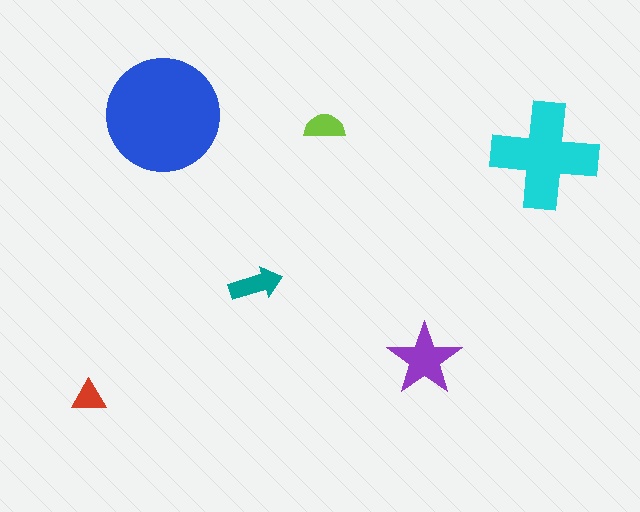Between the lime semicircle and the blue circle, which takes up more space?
The blue circle.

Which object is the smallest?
The red triangle.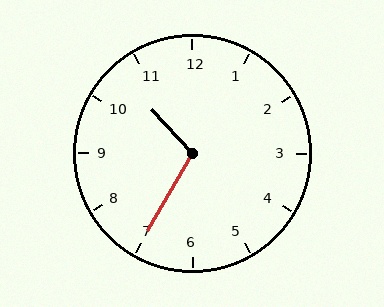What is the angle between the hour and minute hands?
Approximately 108 degrees.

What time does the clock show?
10:35.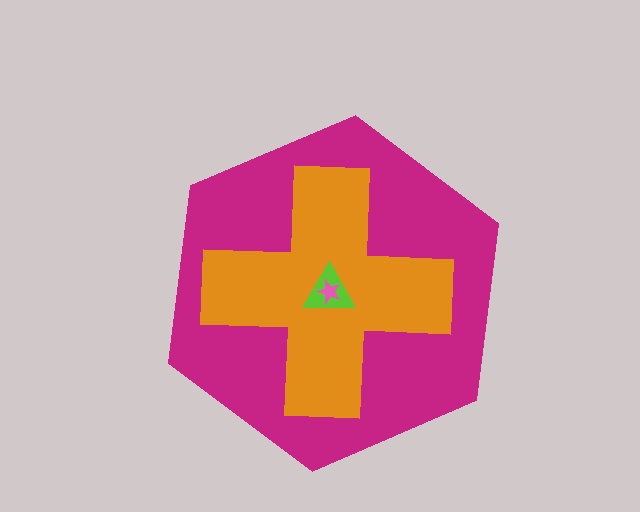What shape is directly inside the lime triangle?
The pink star.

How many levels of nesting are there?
4.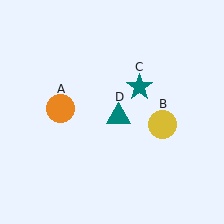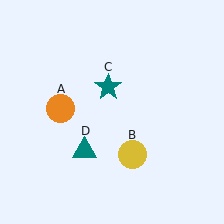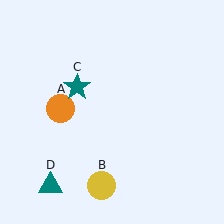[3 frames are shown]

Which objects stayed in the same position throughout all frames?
Orange circle (object A) remained stationary.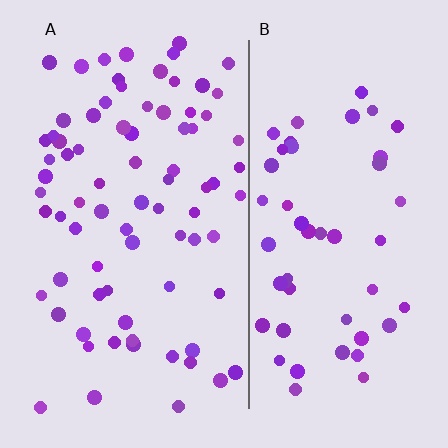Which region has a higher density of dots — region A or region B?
A (the left).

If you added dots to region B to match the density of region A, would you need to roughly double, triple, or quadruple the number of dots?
Approximately double.